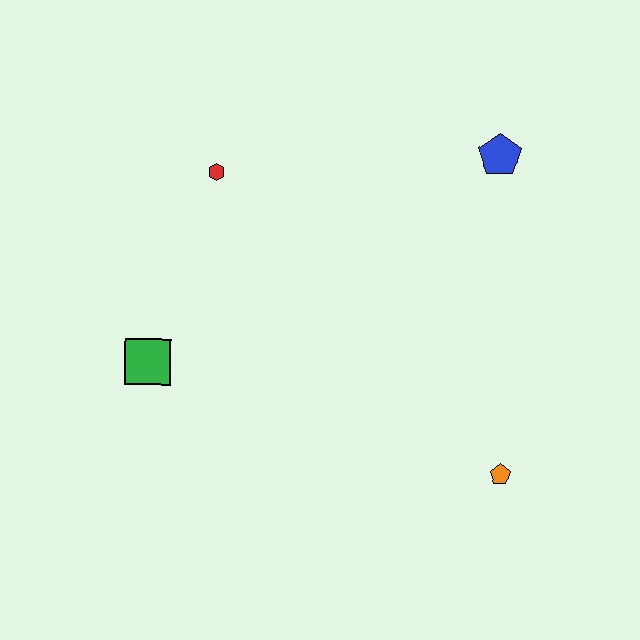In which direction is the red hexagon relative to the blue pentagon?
The red hexagon is to the left of the blue pentagon.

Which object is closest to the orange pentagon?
The blue pentagon is closest to the orange pentagon.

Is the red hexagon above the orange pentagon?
Yes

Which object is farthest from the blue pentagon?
The green square is farthest from the blue pentagon.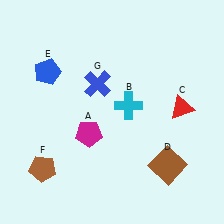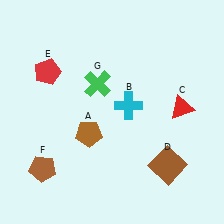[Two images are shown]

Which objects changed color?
A changed from magenta to brown. E changed from blue to red. G changed from blue to green.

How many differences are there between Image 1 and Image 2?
There are 3 differences between the two images.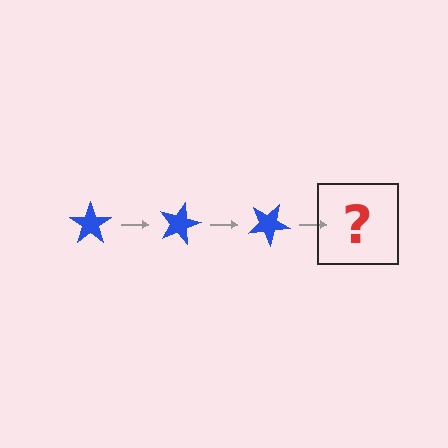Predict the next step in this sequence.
The next step is a blue star rotated 45 degrees.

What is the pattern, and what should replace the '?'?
The pattern is that the star rotates 15 degrees each step. The '?' should be a blue star rotated 45 degrees.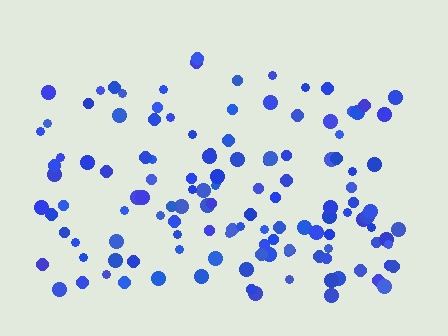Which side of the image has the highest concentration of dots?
The bottom.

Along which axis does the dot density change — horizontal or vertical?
Vertical.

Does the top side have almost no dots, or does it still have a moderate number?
Still a moderate number, just noticeably fewer than the bottom.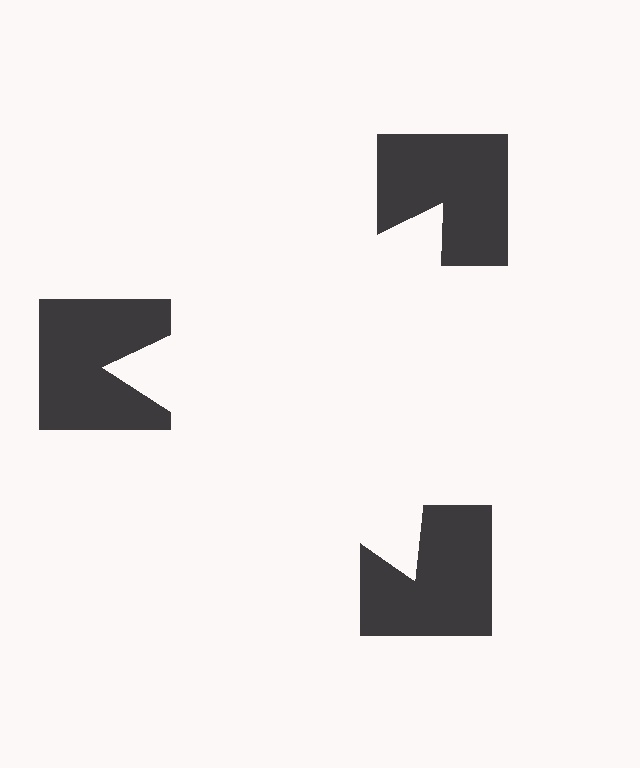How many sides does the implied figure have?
3 sides.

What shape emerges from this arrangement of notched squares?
An illusory triangle — its edges are inferred from the aligned wedge cuts in the notched squares, not physically drawn.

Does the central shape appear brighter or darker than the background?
It typically appears slightly brighter than the background, even though no actual brightness change is drawn.